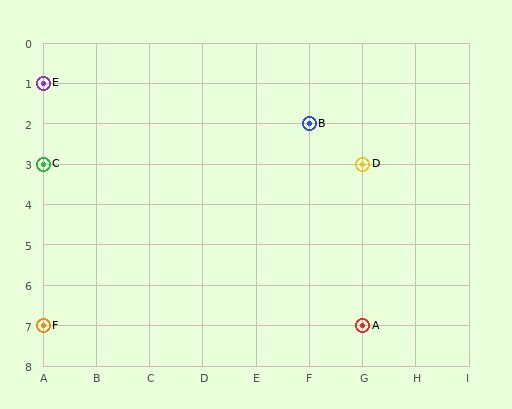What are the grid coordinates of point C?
Point C is at grid coordinates (A, 3).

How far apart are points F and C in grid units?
Points F and C are 4 rows apart.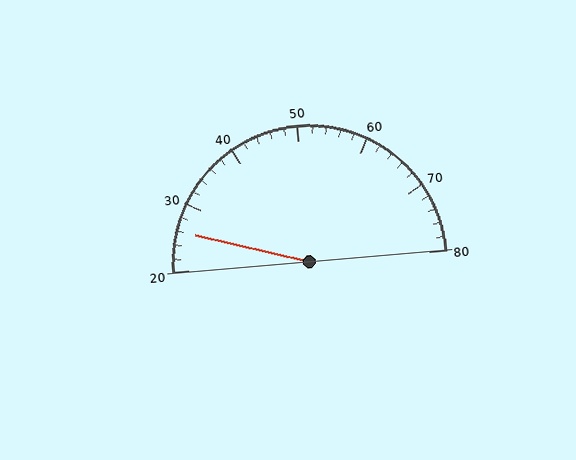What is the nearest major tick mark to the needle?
The nearest major tick mark is 30.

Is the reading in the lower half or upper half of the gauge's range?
The reading is in the lower half of the range (20 to 80).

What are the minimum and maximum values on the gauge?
The gauge ranges from 20 to 80.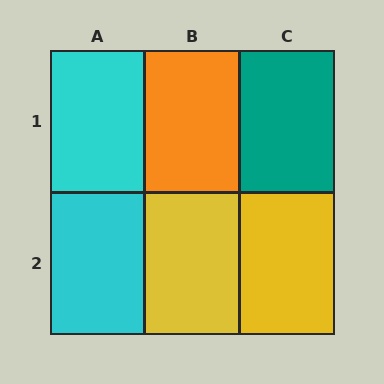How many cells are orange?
1 cell is orange.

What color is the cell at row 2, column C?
Yellow.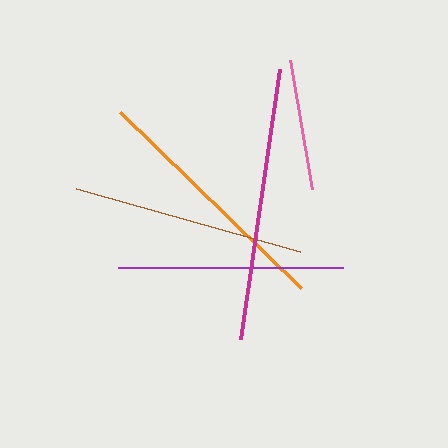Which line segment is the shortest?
The pink line is the shortest at approximately 131 pixels.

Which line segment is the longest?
The magenta line is the longest at approximately 272 pixels.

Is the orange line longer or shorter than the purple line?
The orange line is longer than the purple line.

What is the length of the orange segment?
The orange segment is approximately 253 pixels long.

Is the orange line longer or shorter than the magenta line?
The magenta line is longer than the orange line.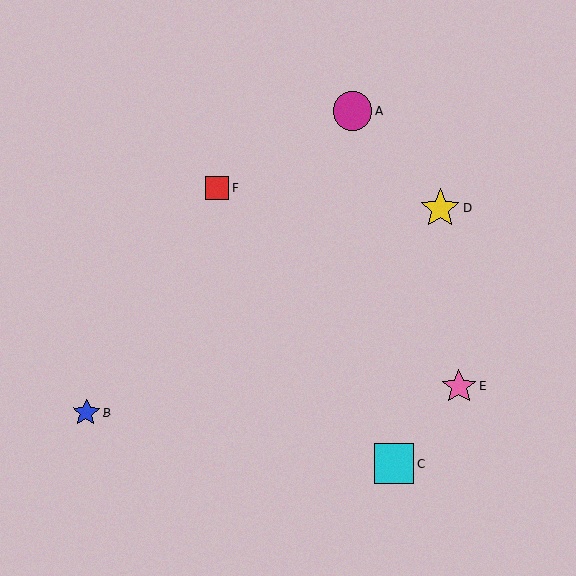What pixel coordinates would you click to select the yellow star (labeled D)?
Click at (440, 208) to select the yellow star D.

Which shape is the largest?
The yellow star (labeled D) is the largest.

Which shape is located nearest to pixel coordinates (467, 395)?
The pink star (labeled E) at (459, 386) is nearest to that location.